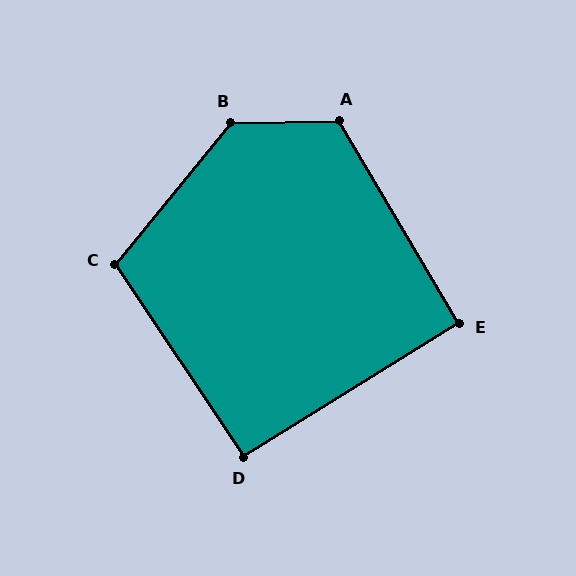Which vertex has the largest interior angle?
B, at approximately 130 degrees.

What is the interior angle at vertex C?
Approximately 107 degrees (obtuse).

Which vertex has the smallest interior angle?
E, at approximately 91 degrees.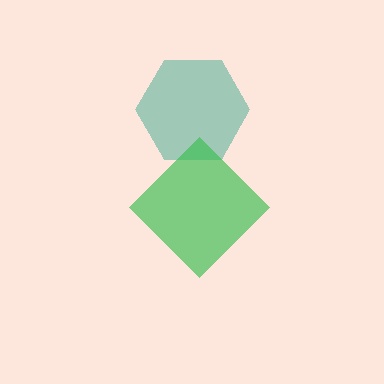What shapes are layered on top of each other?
The layered shapes are: a teal hexagon, a green diamond.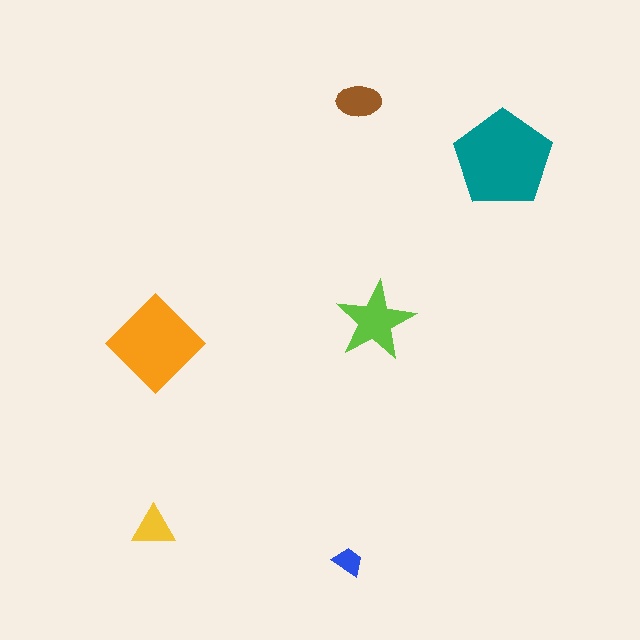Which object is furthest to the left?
The yellow triangle is leftmost.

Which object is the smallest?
The blue trapezoid.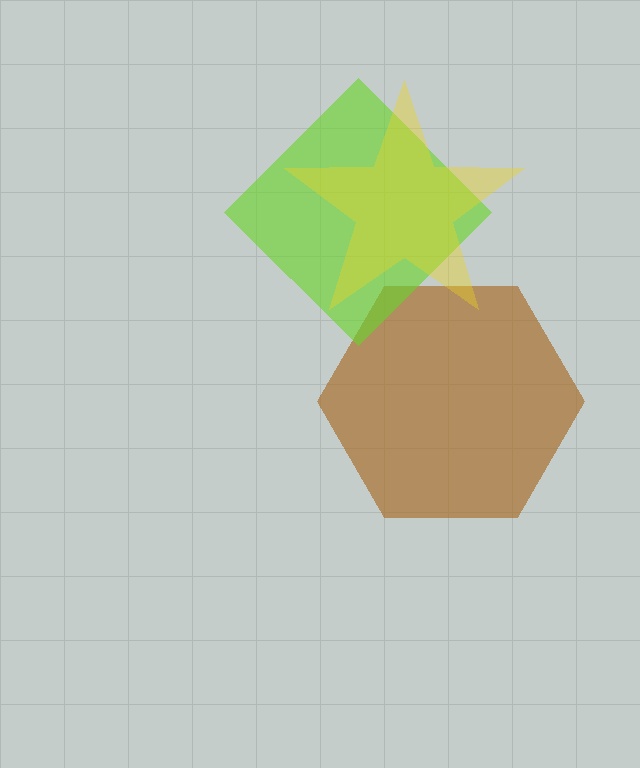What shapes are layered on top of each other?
The layered shapes are: a brown hexagon, a lime diamond, a yellow star.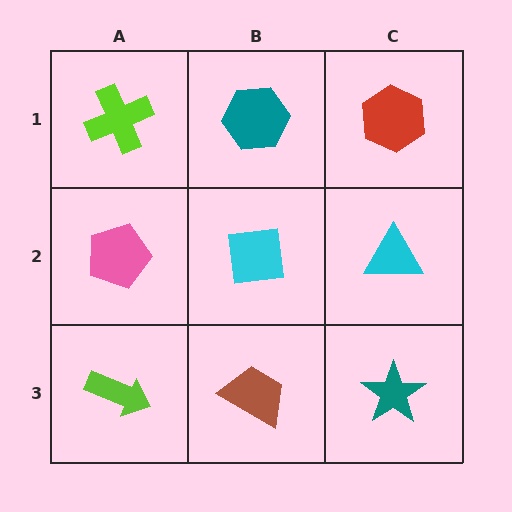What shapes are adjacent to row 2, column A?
A lime cross (row 1, column A), a lime arrow (row 3, column A), a cyan square (row 2, column B).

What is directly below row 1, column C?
A cyan triangle.